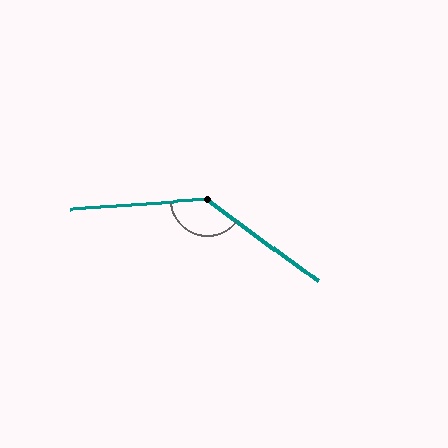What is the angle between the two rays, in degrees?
Approximately 139 degrees.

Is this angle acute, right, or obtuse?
It is obtuse.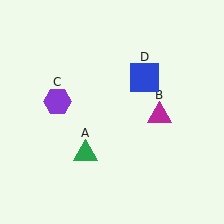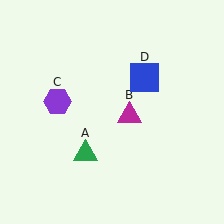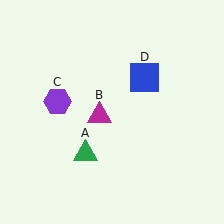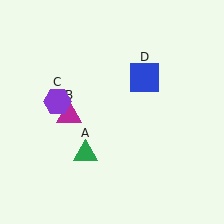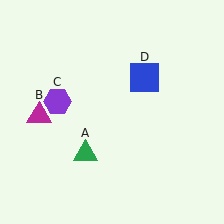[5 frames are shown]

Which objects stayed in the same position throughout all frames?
Green triangle (object A) and purple hexagon (object C) and blue square (object D) remained stationary.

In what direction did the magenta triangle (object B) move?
The magenta triangle (object B) moved left.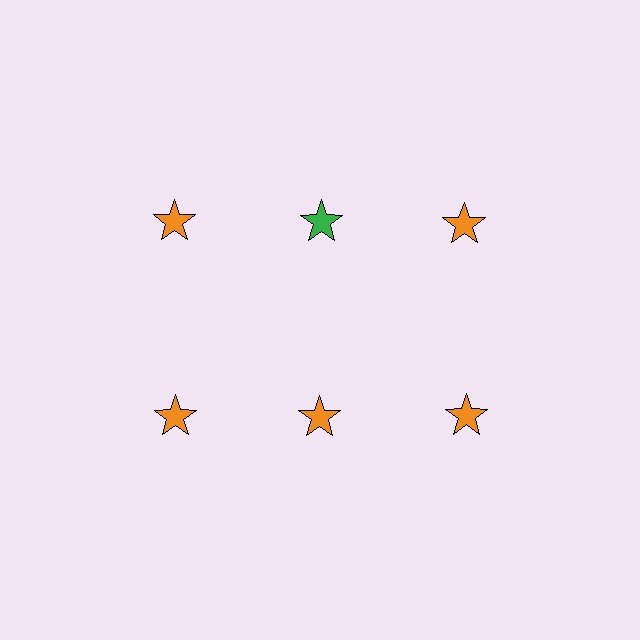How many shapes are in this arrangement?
There are 6 shapes arranged in a grid pattern.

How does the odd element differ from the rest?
It has a different color: green instead of orange.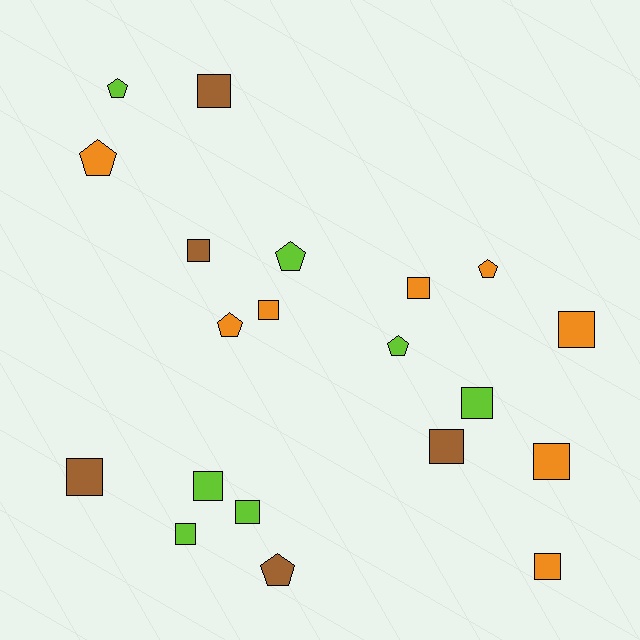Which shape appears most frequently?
Square, with 13 objects.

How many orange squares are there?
There are 5 orange squares.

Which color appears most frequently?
Orange, with 8 objects.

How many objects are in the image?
There are 20 objects.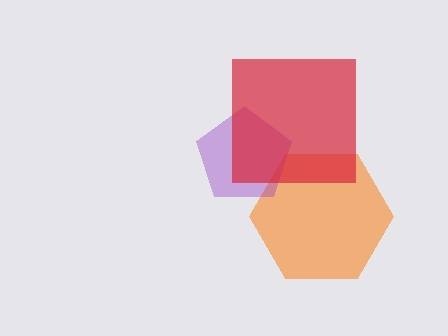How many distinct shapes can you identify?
There are 3 distinct shapes: an orange hexagon, a purple pentagon, a red square.